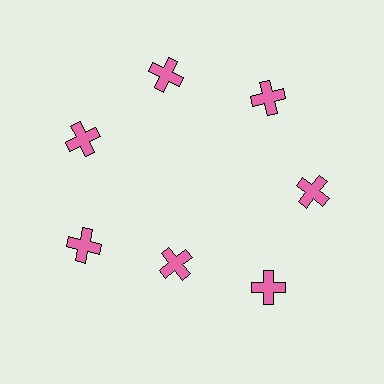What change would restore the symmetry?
The symmetry would be restored by moving it outward, back onto the ring so that all 7 crosses sit at equal angles and equal distance from the center.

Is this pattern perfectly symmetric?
No. The 7 pink crosses are arranged in a ring, but one element near the 6 o'clock position is pulled inward toward the center, breaking the 7-fold rotational symmetry.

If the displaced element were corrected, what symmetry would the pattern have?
It would have 7-fold rotational symmetry — the pattern would map onto itself every 51 degrees.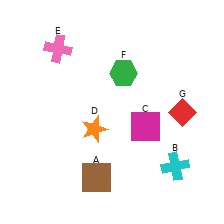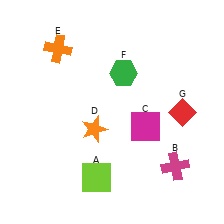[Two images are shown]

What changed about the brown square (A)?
In Image 1, A is brown. In Image 2, it changed to lime.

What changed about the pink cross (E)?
In Image 1, E is pink. In Image 2, it changed to orange.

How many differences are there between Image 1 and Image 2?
There are 3 differences between the two images.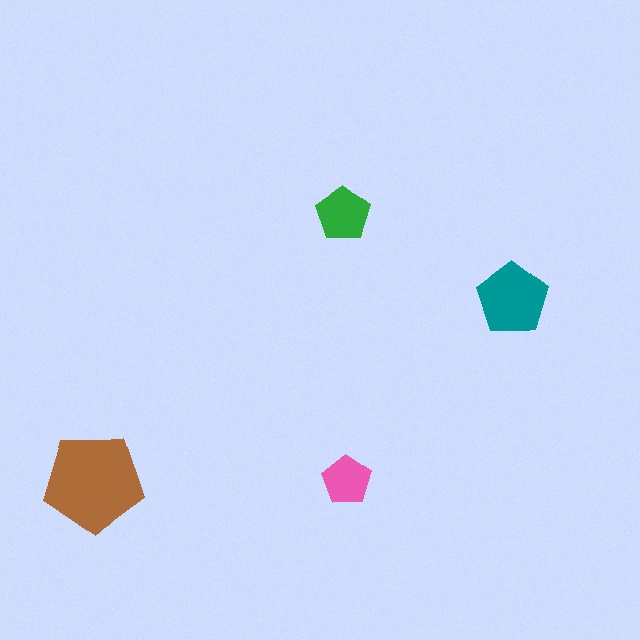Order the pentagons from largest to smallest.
the brown one, the teal one, the green one, the pink one.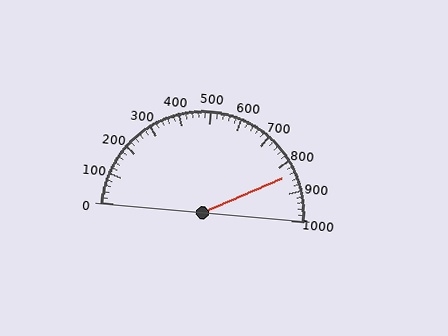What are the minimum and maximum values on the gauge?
The gauge ranges from 0 to 1000.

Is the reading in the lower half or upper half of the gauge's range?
The reading is in the upper half of the range (0 to 1000).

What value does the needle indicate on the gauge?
The needle indicates approximately 840.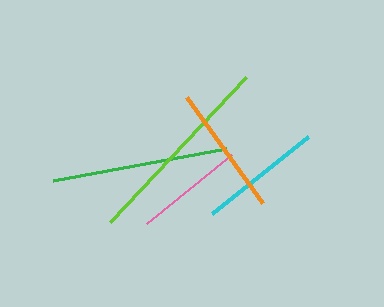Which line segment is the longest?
The lime line is the longest at approximately 199 pixels.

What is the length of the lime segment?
The lime segment is approximately 199 pixels long.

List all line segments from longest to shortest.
From longest to shortest: lime, green, orange, cyan, pink.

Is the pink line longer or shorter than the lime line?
The lime line is longer than the pink line.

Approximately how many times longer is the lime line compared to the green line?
The lime line is approximately 1.1 times the length of the green line.